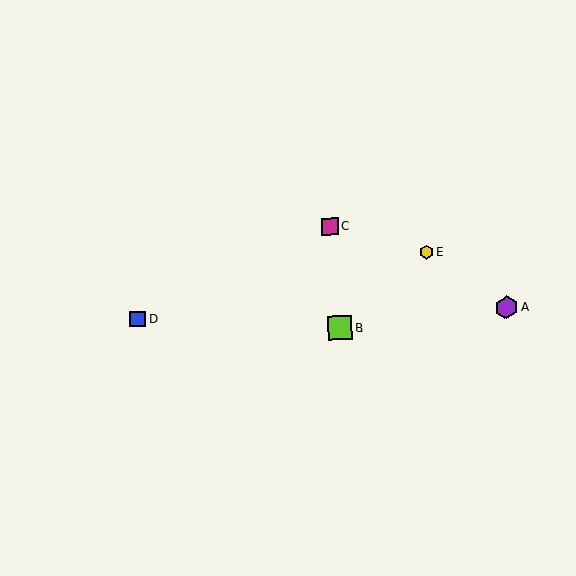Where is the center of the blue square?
The center of the blue square is at (138, 319).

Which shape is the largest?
The lime square (labeled B) is the largest.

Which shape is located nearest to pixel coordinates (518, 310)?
The purple hexagon (labeled A) at (507, 308) is nearest to that location.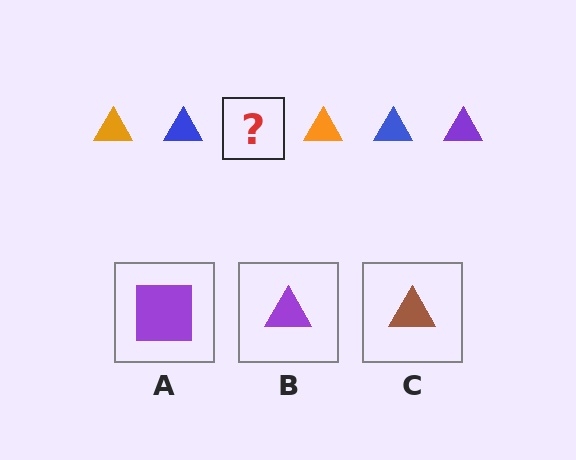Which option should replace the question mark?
Option B.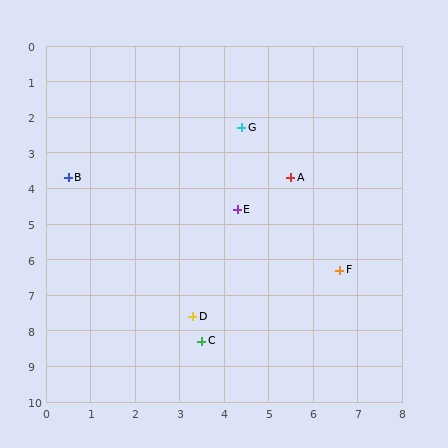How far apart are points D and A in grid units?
Points D and A are about 4.5 grid units apart.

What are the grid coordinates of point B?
Point B is at approximately (0.5, 3.7).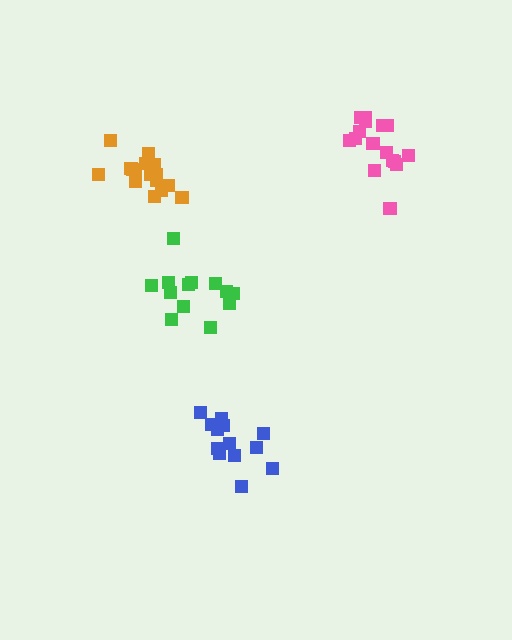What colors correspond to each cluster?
The clusters are colored: green, pink, blue, orange.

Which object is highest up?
The pink cluster is topmost.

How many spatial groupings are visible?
There are 4 spatial groupings.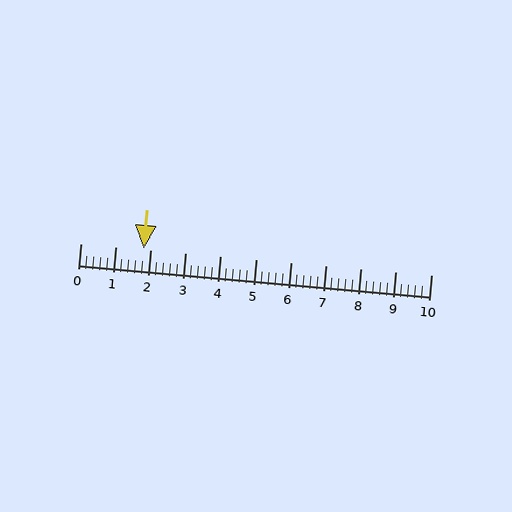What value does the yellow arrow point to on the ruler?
The yellow arrow points to approximately 1.8.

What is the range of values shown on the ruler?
The ruler shows values from 0 to 10.